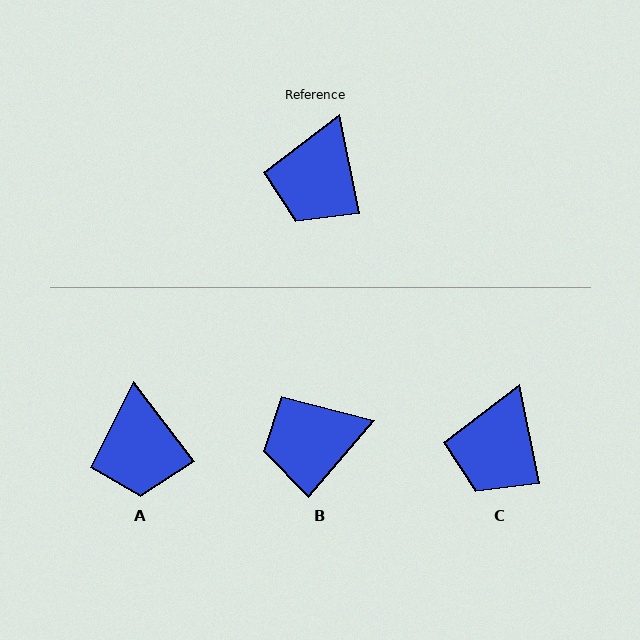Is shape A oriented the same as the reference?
No, it is off by about 26 degrees.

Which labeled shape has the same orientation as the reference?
C.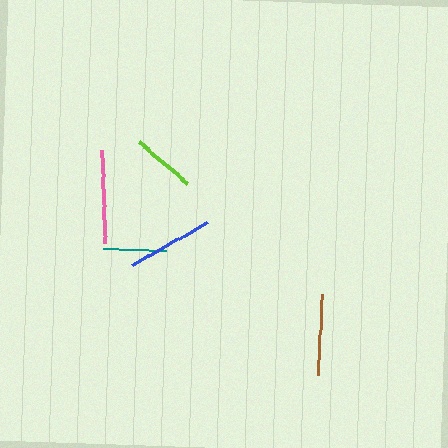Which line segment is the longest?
The pink line is the longest at approximately 93 pixels.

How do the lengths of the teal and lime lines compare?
The teal and lime lines are approximately the same length.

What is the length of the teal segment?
The teal segment is approximately 63 pixels long.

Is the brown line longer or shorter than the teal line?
The brown line is longer than the teal line.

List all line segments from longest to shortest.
From longest to shortest: pink, blue, brown, teal, lime.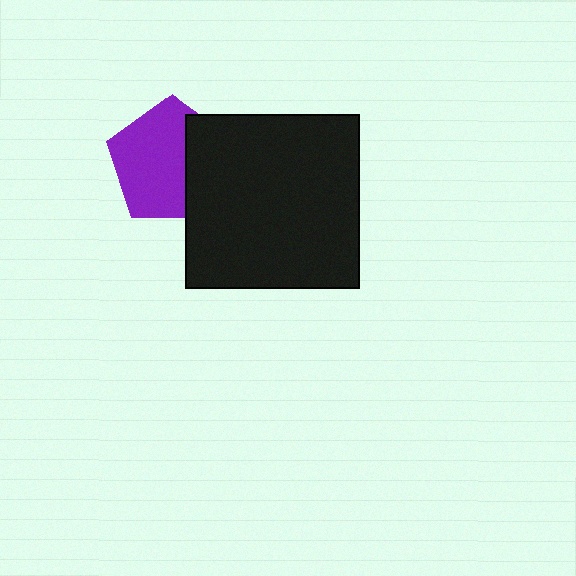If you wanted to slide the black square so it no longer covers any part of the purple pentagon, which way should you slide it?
Slide it right — that is the most direct way to separate the two shapes.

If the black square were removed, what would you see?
You would see the complete purple pentagon.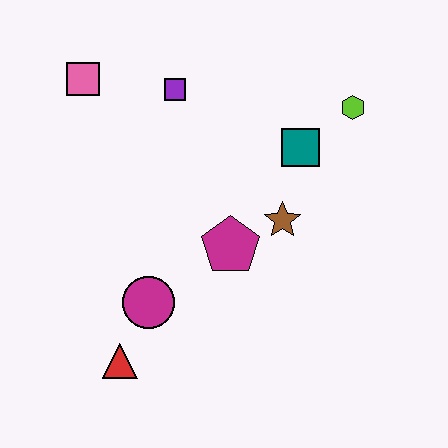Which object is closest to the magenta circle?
The red triangle is closest to the magenta circle.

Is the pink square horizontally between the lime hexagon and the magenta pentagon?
No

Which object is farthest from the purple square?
The red triangle is farthest from the purple square.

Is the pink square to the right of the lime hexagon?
No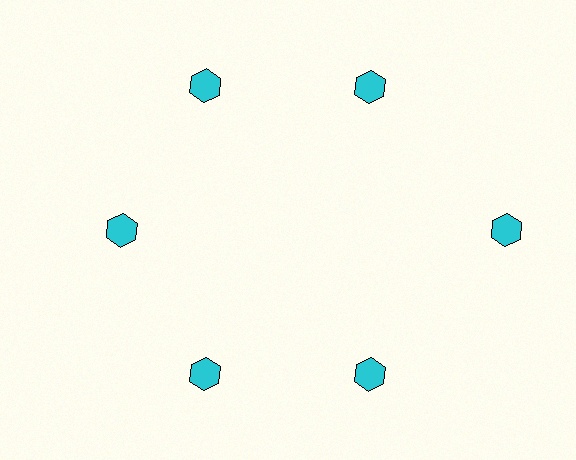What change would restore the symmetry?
The symmetry would be restored by moving it inward, back onto the ring so that all 6 hexagons sit at equal angles and equal distance from the center.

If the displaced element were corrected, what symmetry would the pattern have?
It would have 6-fold rotational symmetry — the pattern would map onto itself every 60 degrees.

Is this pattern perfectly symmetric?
No. The 6 cyan hexagons are arranged in a ring, but one element near the 3 o'clock position is pushed outward from the center, breaking the 6-fold rotational symmetry.